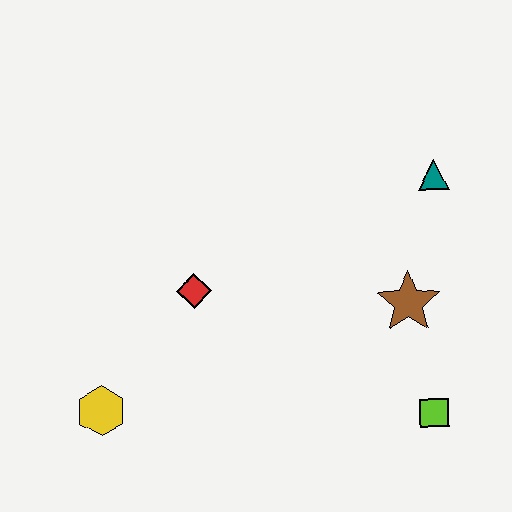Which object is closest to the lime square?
The brown star is closest to the lime square.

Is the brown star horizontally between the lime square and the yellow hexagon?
Yes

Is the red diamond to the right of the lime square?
No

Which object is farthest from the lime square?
The yellow hexagon is farthest from the lime square.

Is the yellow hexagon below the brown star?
Yes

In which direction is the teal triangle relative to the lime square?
The teal triangle is above the lime square.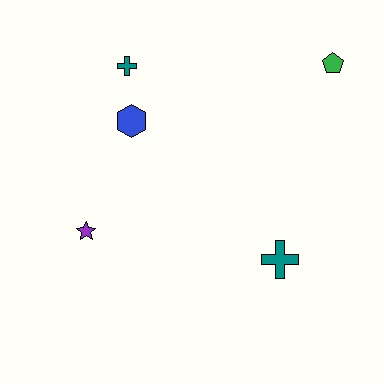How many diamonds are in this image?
There are no diamonds.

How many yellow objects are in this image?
There are no yellow objects.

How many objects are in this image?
There are 5 objects.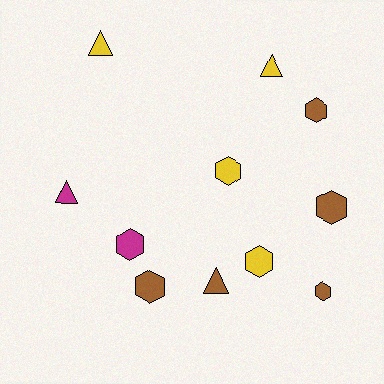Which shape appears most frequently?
Hexagon, with 7 objects.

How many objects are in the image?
There are 11 objects.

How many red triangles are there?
There are no red triangles.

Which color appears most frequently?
Brown, with 5 objects.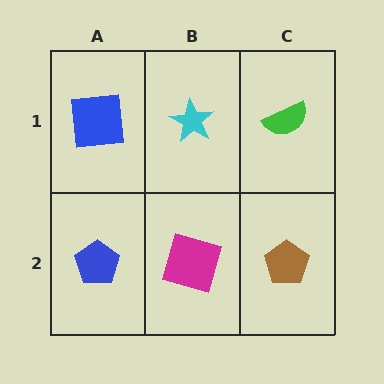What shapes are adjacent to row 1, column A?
A blue pentagon (row 2, column A), a cyan star (row 1, column B).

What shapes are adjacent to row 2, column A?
A blue square (row 1, column A), a magenta square (row 2, column B).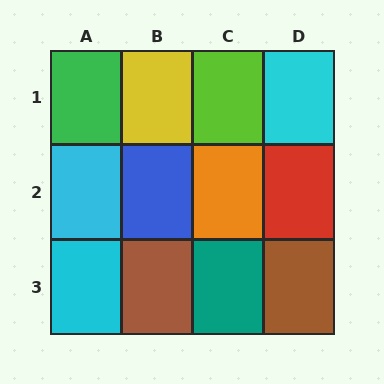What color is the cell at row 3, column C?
Teal.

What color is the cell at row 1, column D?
Cyan.